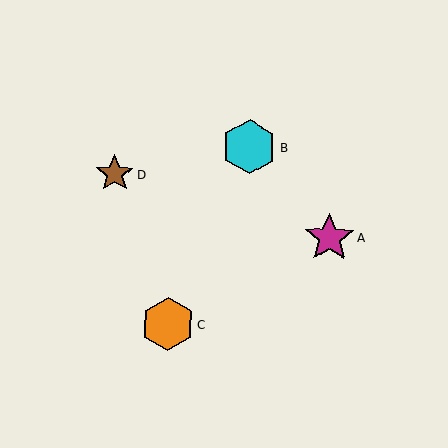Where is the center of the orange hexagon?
The center of the orange hexagon is at (168, 324).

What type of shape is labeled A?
Shape A is a magenta star.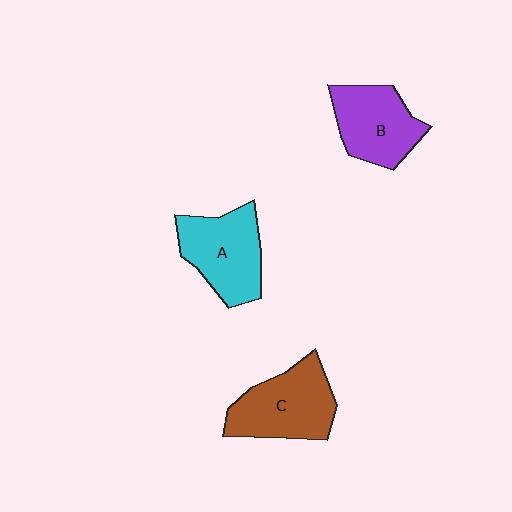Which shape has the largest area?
Shape C (brown).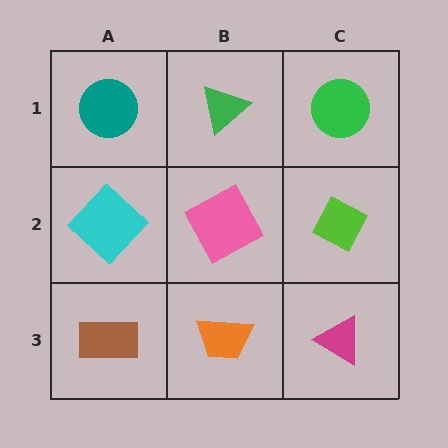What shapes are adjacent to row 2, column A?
A teal circle (row 1, column A), a brown rectangle (row 3, column A), a pink square (row 2, column B).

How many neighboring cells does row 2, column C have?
3.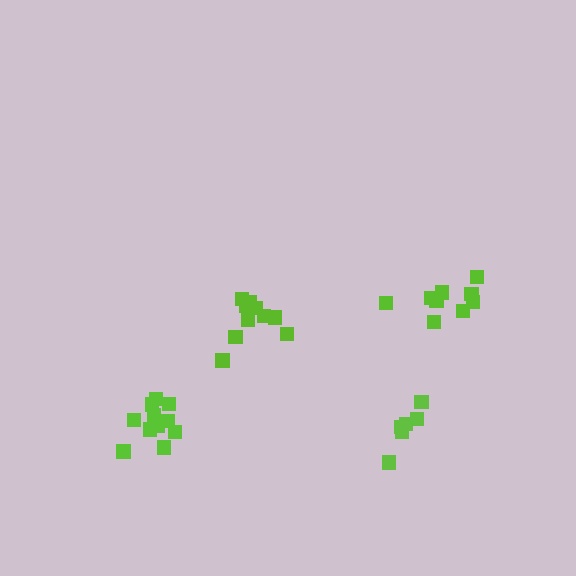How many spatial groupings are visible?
There are 4 spatial groupings.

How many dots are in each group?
Group 1: 10 dots, Group 2: 9 dots, Group 3: 6 dots, Group 4: 11 dots (36 total).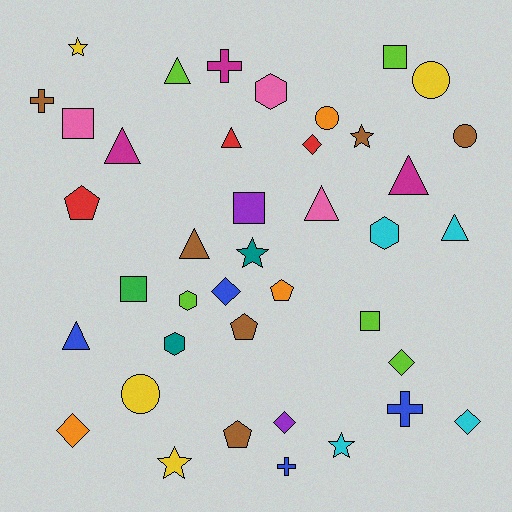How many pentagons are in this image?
There are 4 pentagons.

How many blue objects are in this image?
There are 4 blue objects.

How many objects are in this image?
There are 40 objects.